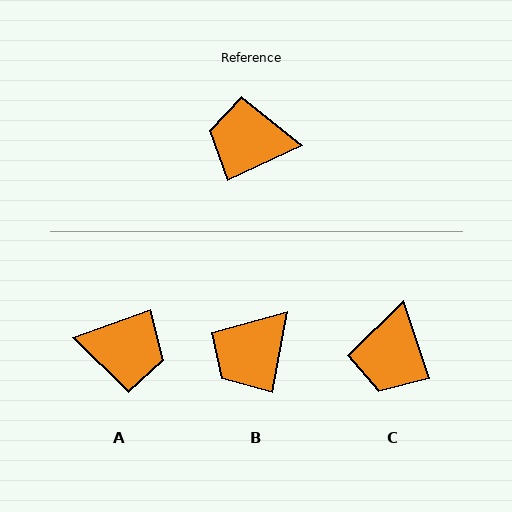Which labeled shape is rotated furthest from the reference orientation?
A, about 175 degrees away.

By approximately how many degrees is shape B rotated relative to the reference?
Approximately 55 degrees counter-clockwise.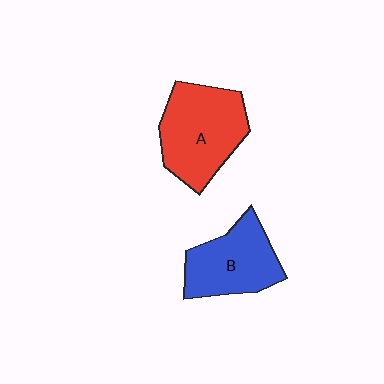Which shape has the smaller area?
Shape B (blue).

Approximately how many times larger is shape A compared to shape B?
Approximately 1.2 times.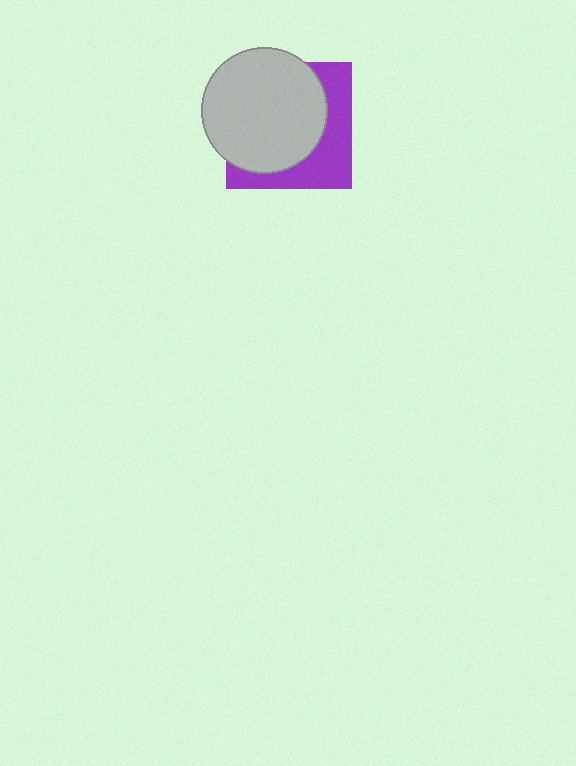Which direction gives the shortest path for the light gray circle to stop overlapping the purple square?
Moving toward the upper-left gives the shortest separation.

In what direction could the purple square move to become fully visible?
The purple square could move toward the lower-right. That would shift it out from behind the light gray circle entirely.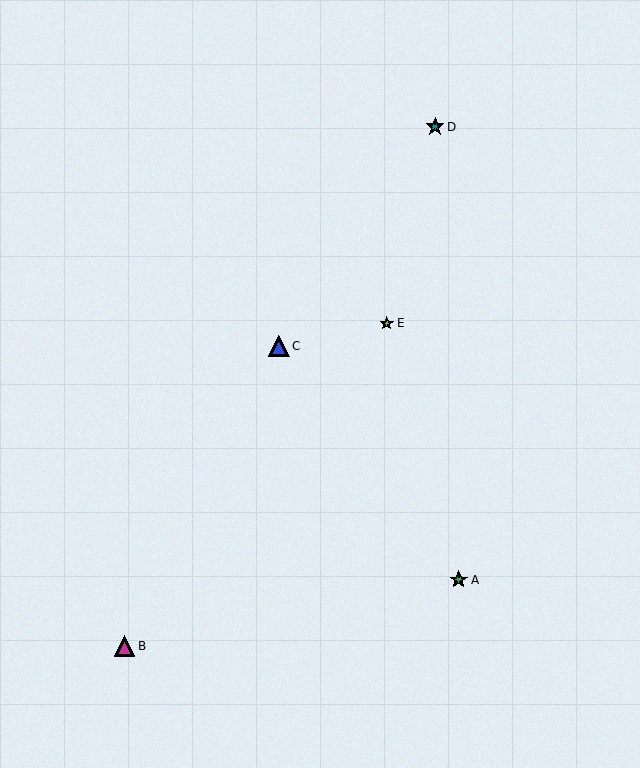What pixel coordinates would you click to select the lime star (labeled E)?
Click at (387, 323) to select the lime star E.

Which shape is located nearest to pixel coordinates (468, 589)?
The green star (labeled A) at (459, 580) is nearest to that location.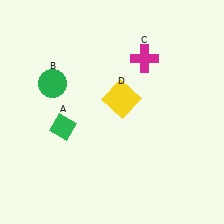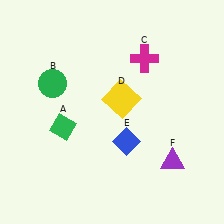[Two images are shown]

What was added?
A blue diamond (E), a purple triangle (F) were added in Image 2.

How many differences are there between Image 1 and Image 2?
There are 2 differences between the two images.